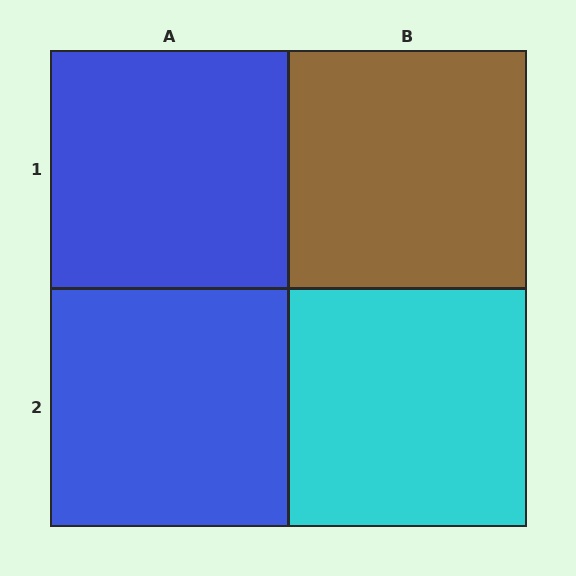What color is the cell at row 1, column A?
Blue.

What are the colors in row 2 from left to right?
Blue, cyan.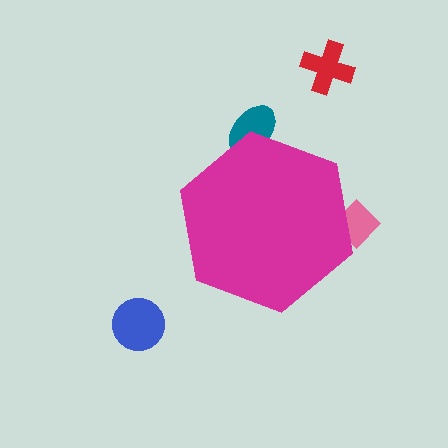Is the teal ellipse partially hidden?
Yes, the teal ellipse is partially hidden behind the magenta hexagon.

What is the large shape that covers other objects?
A magenta hexagon.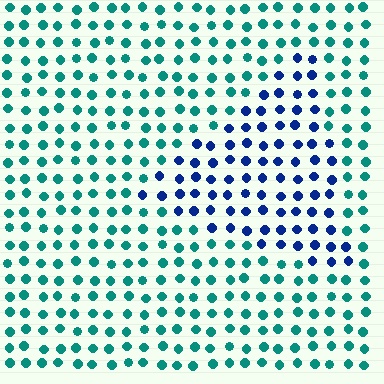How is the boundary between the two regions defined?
The boundary is defined purely by a slight shift in hue (about 54 degrees). Spacing, size, and orientation are identical on both sides.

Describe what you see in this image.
The image is filled with small teal elements in a uniform arrangement. A triangle-shaped region is visible where the elements are tinted to a slightly different hue, forming a subtle color boundary.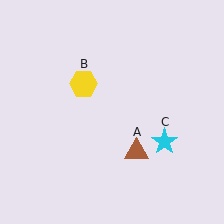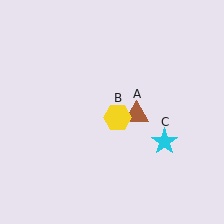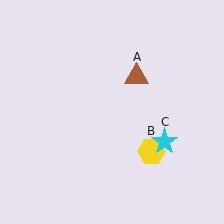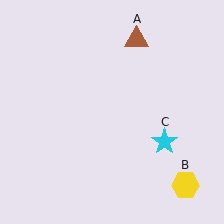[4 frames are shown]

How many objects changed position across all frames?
2 objects changed position: brown triangle (object A), yellow hexagon (object B).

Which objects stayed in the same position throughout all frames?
Cyan star (object C) remained stationary.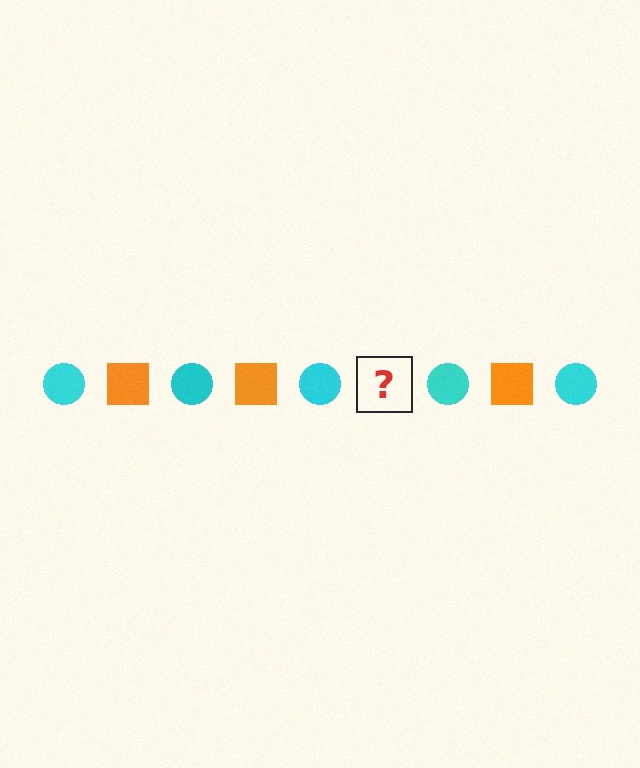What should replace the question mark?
The question mark should be replaced with an orange square.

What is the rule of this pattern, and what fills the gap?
The rule is that the pattern alternates between cyan circle and orange square. The gap should be filled with an orange square.